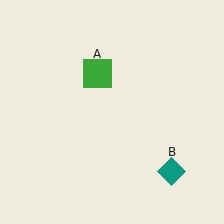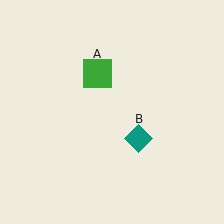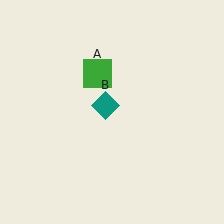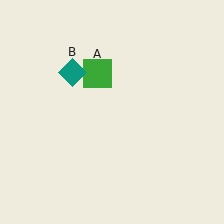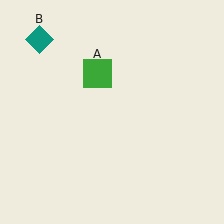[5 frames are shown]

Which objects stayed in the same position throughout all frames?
Green square (object A) remained stationary.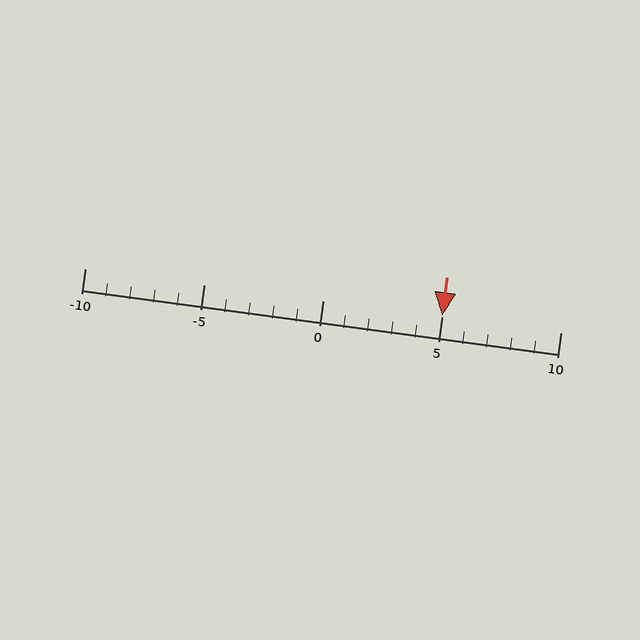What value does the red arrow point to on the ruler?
The red arrow points to approximately 5.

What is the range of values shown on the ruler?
The ruler shows values from -10 to 10.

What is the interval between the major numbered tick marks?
The major tick marks are spaced 5 units apart.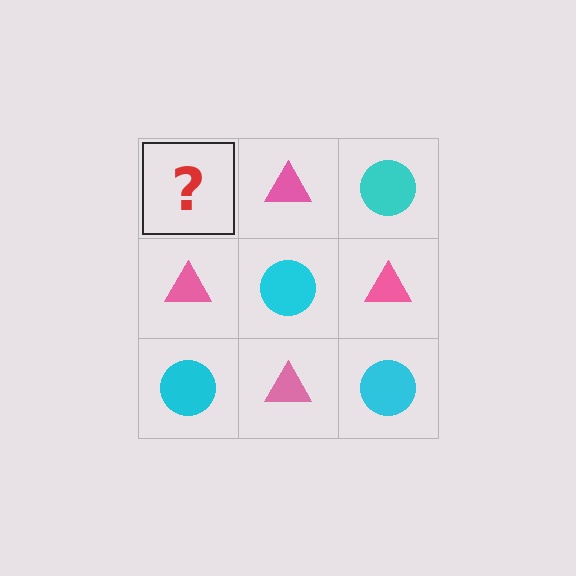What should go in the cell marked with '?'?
The missing cell should contain a cyan circle.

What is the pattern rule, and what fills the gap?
The rule is that it alternates cyan circle and pink triangle in a checkerboard pattern. The gap should be filled with a cyan circle.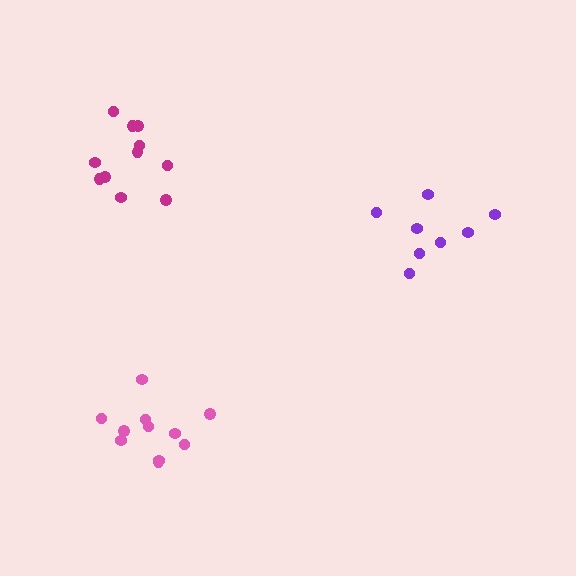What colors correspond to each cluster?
The clusters are colored: purple, pink, magenta.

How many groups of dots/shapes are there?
There are 3 groups.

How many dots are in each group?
Group 1: 8 dots, Group 2: 11 dots, Group 3: 11 dots (30 total).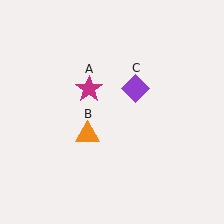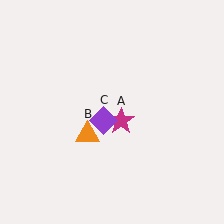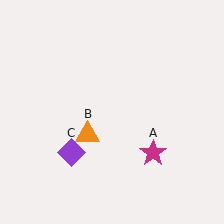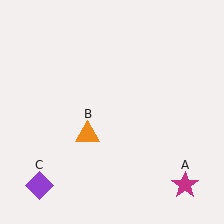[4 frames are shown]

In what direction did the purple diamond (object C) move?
The purple diamond (object C) moved down and to the left.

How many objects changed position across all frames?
2 objects changed position: magenta star (object A), purple diamond (object C).